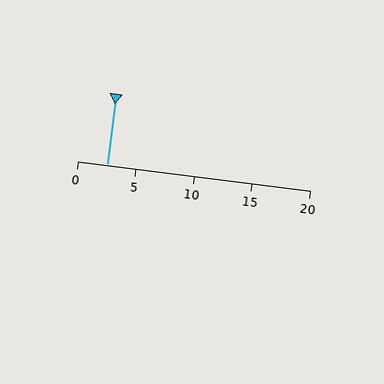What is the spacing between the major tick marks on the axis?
The major ticks are spaced 5 apart.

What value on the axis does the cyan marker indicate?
The marker indicates approximately 2.5.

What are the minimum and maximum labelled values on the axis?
The axis runs from 0 to 20.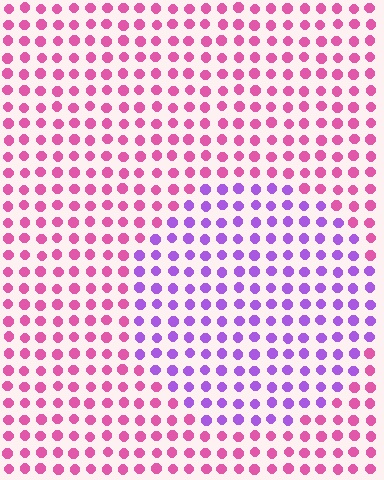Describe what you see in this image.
The image is filled with small pink elements in a uniform arrangement. A circle-shaped region is visible where the elements are tinted to a slightly different hue, forming a subtle color boundary.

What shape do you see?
I see a circle.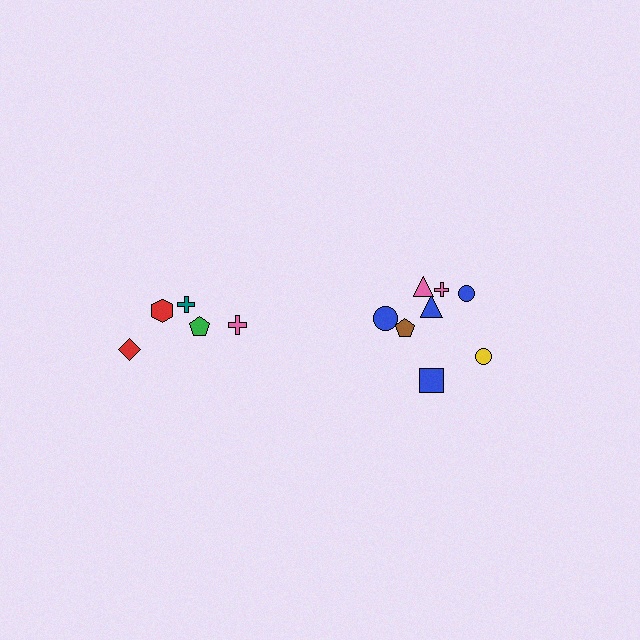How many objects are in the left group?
There are 5 objects.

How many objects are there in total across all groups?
There are 13 objects.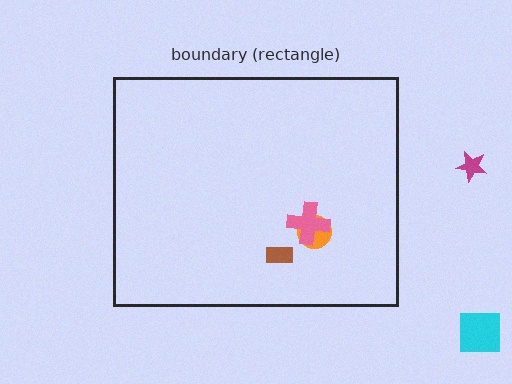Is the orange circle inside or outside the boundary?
Inside.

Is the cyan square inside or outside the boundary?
Outside.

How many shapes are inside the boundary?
3 inside, 2 outside.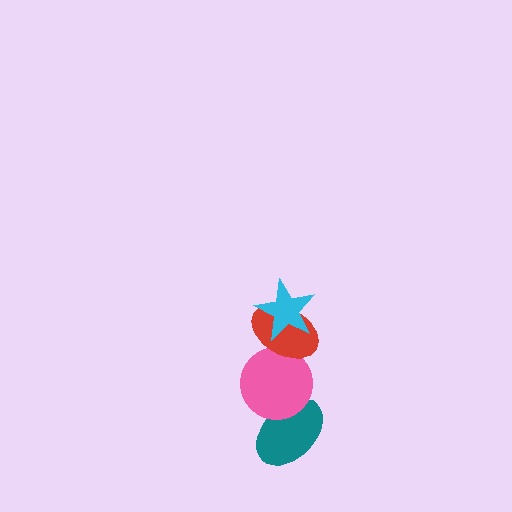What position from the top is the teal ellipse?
The teal ellipse is 4th from the top.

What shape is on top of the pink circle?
The red ellipse is on top of the pink circle.